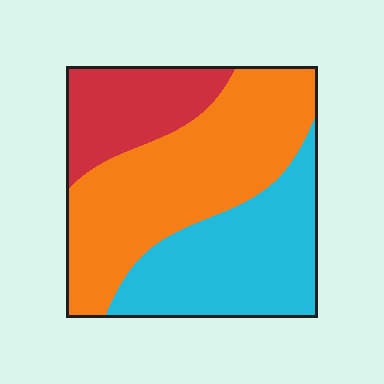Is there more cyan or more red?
Cyan.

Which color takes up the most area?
Orange, at roughly 45%.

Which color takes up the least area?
Red, at roughly 20%.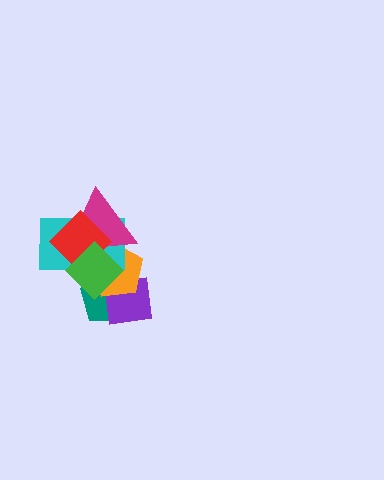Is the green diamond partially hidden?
No, no other shape covers it.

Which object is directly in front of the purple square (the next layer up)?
The orange pentagon is directly in front of the purple square.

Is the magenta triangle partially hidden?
Yes, it is partially covered by another shape.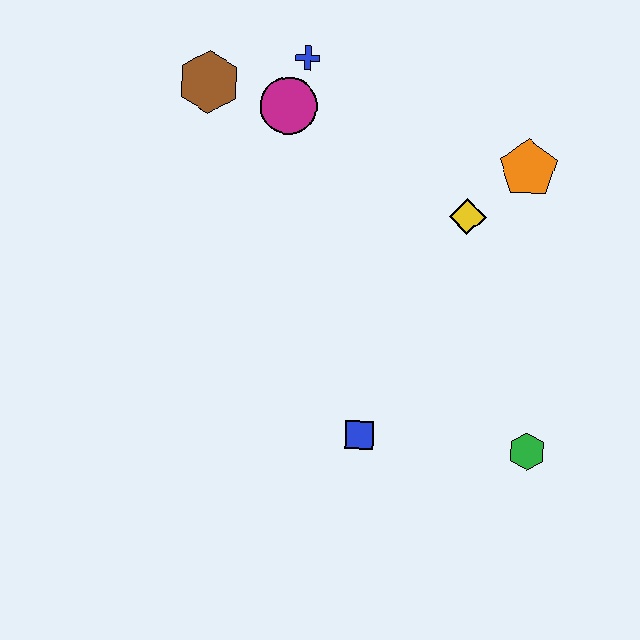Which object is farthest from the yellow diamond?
The brown hexagon is farthest from the yellow diamond.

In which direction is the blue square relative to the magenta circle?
The blue square is below the magenta circle.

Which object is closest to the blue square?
The green hexagon is closest to the blue square.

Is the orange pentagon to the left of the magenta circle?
No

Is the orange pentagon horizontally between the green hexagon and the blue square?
Yes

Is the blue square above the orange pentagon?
No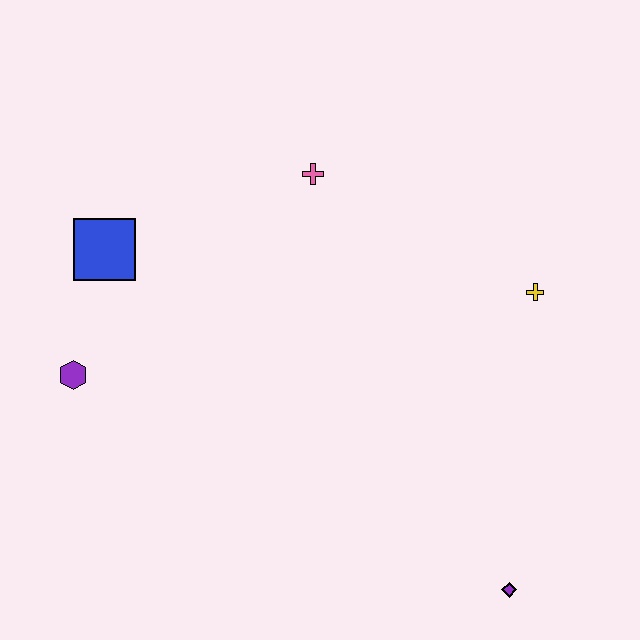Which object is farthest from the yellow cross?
The purple hexagon is farthest from the yellow cross.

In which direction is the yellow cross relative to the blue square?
The yellow cross is to the right of the blue square.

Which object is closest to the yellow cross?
The pink cross is closest to the yellow cross.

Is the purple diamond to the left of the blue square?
No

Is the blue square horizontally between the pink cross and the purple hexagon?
Yes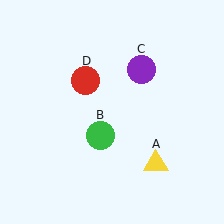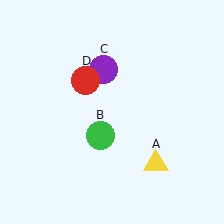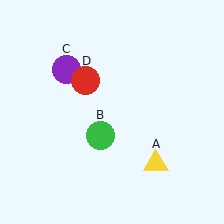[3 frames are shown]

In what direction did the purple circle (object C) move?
The purple circle (object C) moved left.